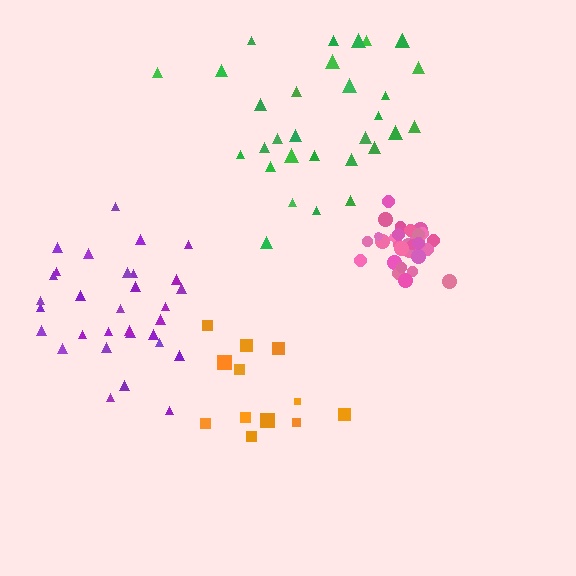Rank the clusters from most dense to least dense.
pink, purple, orange, green.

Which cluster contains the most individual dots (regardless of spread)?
Pink (33).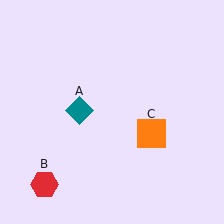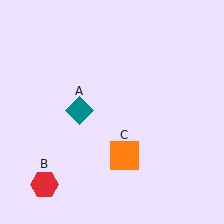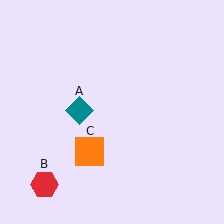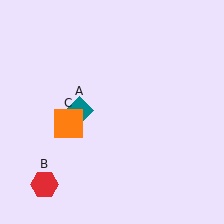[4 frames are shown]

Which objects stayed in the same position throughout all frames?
Teal diamond (object A) and red hexagon (object B) remained stationary.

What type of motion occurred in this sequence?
The orange square (object C) rotated clockwise around the center of the scene.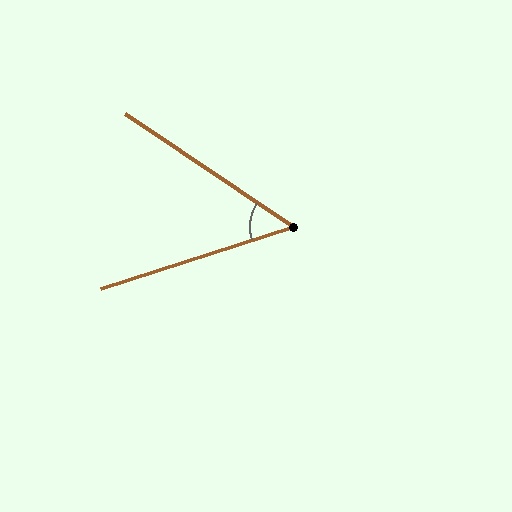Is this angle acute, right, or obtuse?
It is acute.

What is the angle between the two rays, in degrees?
Approximately 52 degrees.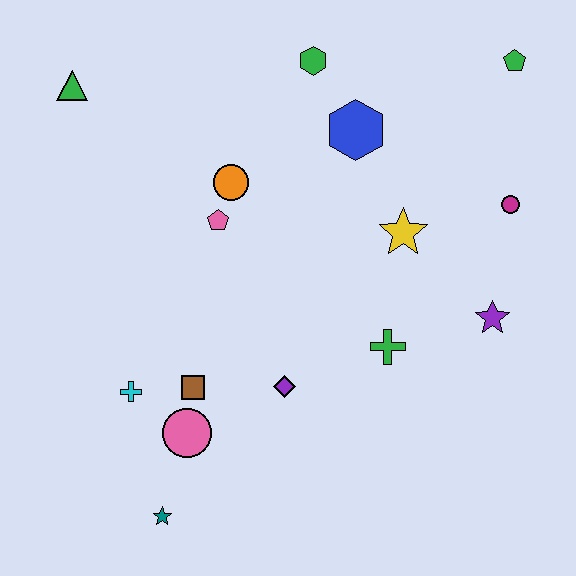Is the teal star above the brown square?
No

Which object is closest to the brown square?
The pink circle is closest to the brown square.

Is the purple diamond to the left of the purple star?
Yes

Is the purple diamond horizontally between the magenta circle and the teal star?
Yes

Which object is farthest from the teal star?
The green pentagon is farthest from the teal star.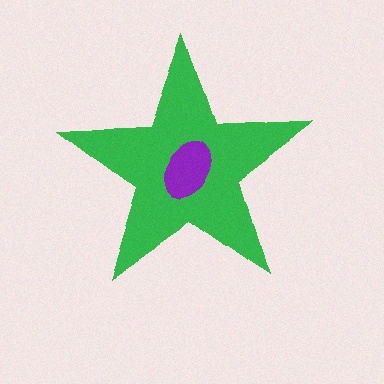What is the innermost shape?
The purple ellipse.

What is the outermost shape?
The green star.